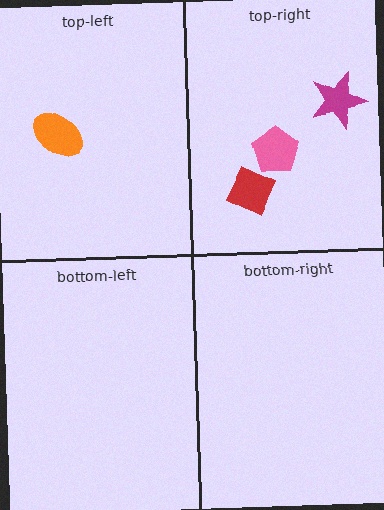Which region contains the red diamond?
The top-right region.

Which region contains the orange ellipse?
The top-left region.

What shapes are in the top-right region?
The red diamond, the pink pentagon, the magenta star.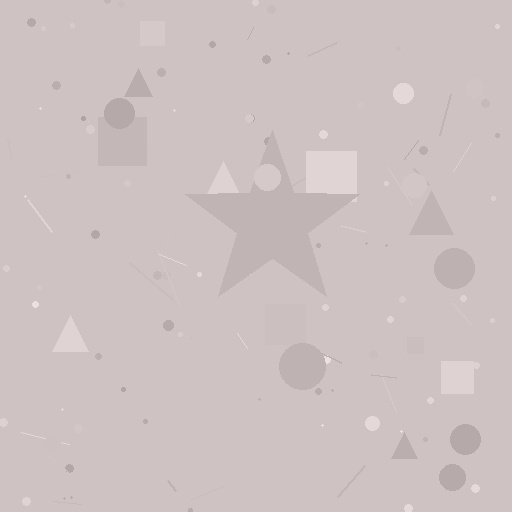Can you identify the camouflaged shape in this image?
The camouflaged shape is a star.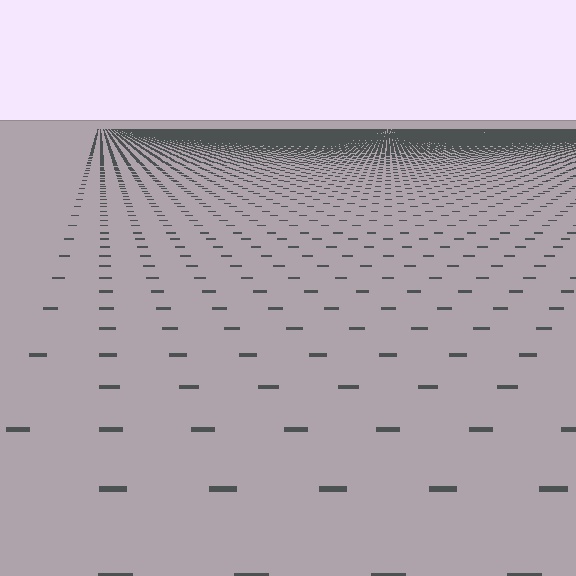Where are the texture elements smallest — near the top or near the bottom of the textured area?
Near the top.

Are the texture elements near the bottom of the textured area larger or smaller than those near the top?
Larger. Near the bottom, elements are closer to the viewer and appear at a bigger on-screen size.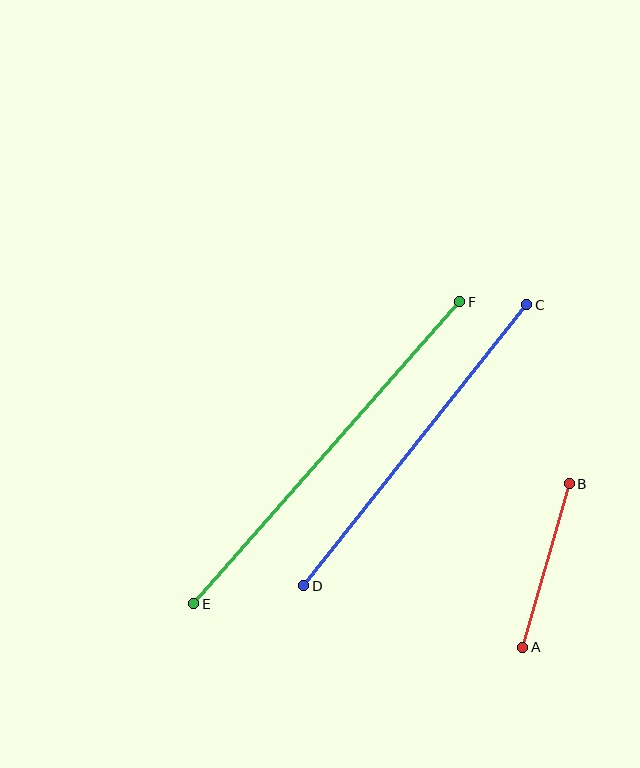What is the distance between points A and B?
The distance is approximately 170 pixels.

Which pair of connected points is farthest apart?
Points E and F are farthest apart.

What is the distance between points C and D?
The distance is approximately 359 pixels.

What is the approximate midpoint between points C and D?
The midpoint is at approximately (415, 445) pixels.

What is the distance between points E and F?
The distance is approximately 402 pixels.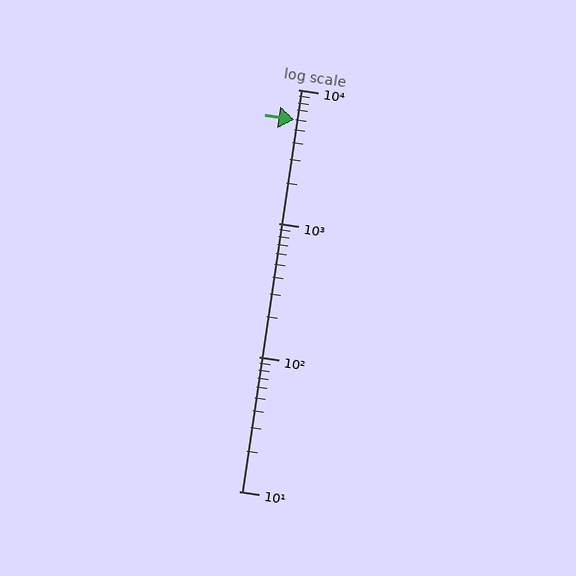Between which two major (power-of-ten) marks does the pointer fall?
The pointer is between 1000 and 10000.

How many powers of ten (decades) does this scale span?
The scale spans 3 decades, from 10 to 10000.